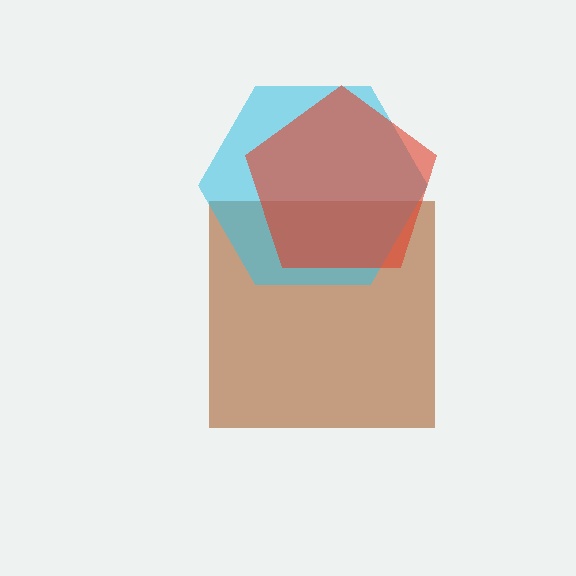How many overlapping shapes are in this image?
There are 3 overlapping shapes in the image.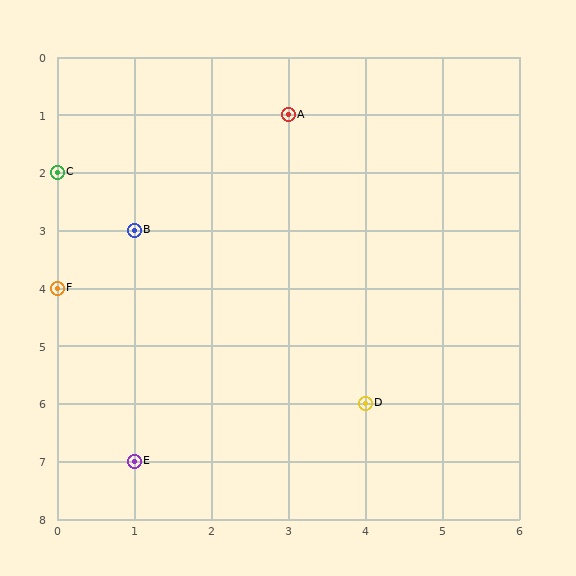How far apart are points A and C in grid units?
Points A and C are 3 columns and 1 row apart (about 3.2 grid units diagonally).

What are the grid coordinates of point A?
Point A is at grid coordinates (3, 1).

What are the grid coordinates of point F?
Point F is at grid coordinates (0, 4).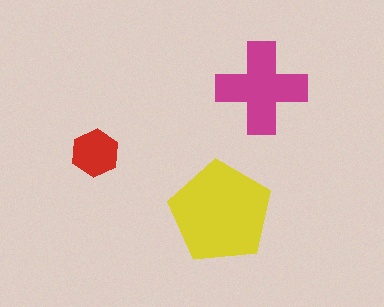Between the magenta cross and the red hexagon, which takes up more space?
The magenta cross.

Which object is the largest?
The yellow pentagon.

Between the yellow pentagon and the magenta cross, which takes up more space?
The yellow pentagon.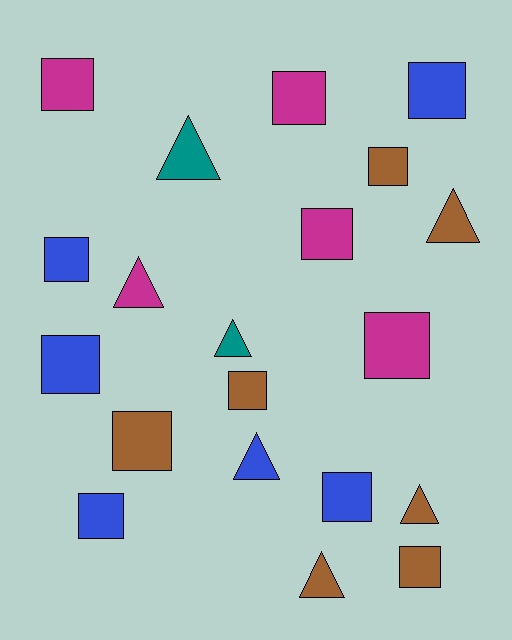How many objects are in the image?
There are 20 objects.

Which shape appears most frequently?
Square, with 13 objects.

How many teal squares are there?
There are no teal squares.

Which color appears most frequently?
Brown, with 7 objects.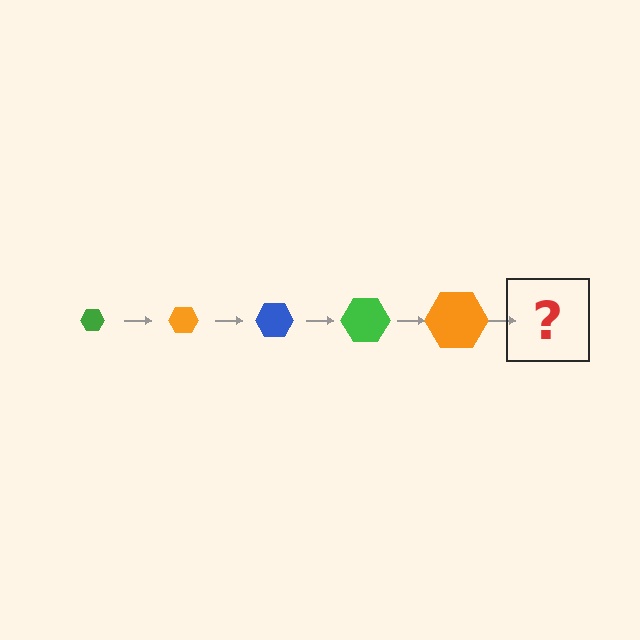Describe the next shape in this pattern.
It should be a blue hexagon, larger than the previous one.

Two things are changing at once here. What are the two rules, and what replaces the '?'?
The two rules are that the hexagon grows larger each step and the color cycles through green, orange, and blue. The '?' should be a blue hexagon, larger than the previous one.